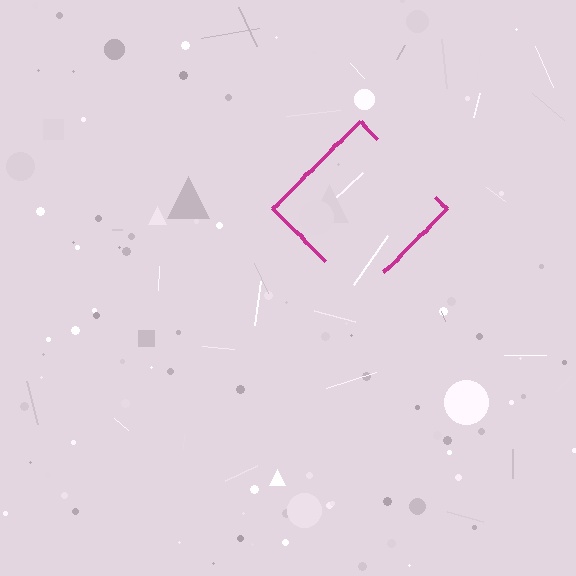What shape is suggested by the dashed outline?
The dashed outline suggests a diamond.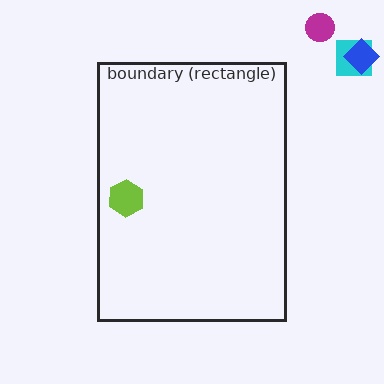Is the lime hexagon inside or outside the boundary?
Inside.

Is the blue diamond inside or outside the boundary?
Outside.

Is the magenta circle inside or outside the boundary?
Outside.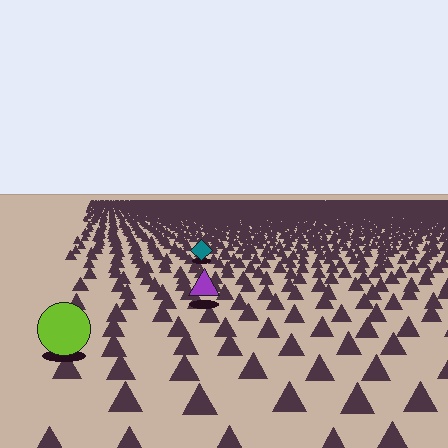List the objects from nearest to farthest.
From nearest to farthest: the lime circle, the purple triangle, the teal diamond.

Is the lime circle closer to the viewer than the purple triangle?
Yes. The lime circle is closer — you can tell from the texture gradient: the ground texture is coarser near it.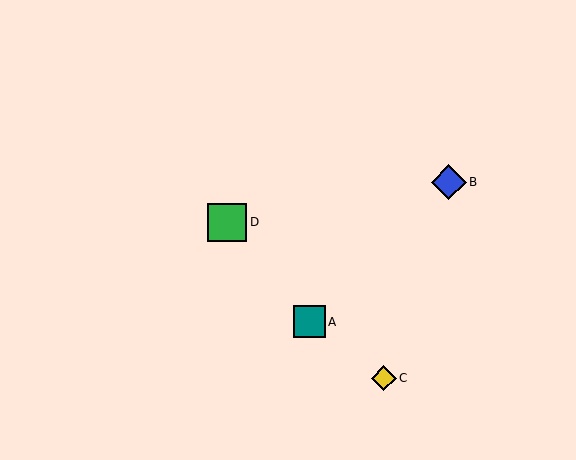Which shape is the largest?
The green square (labeled D) is the largest.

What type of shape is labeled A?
Shape A is a teal square.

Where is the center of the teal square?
The center of the teal square is at (309, 322).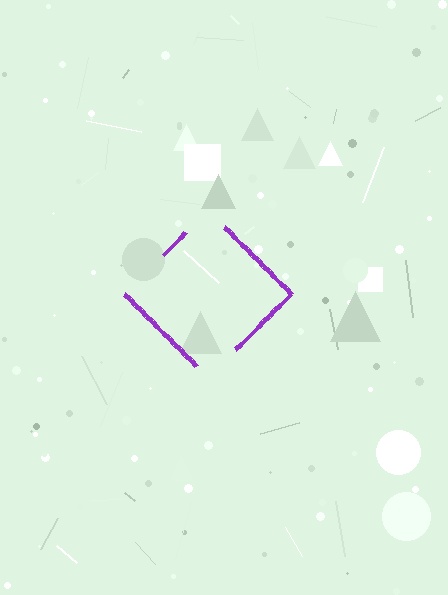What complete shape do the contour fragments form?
The contour fragments form a diamond.